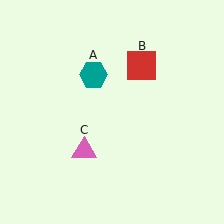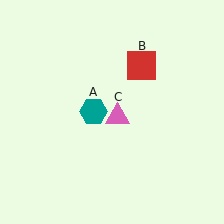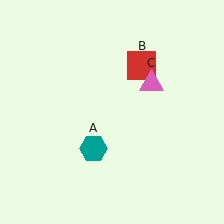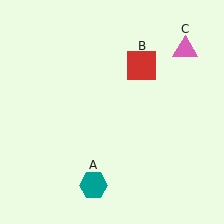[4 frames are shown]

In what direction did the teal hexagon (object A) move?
The teal hexagon (object A) moved down.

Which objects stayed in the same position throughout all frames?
Red square (object B) remained stationary.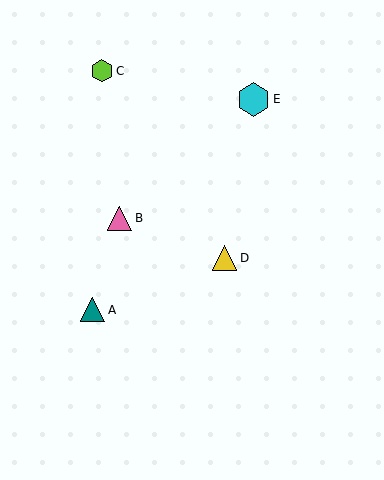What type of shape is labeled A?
Shape A is a teal triangle.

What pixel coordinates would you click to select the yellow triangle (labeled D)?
Click at (225, 258) to select the yellow triangle D.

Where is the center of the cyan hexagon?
The center of the cyan hexagon is at (254, 99).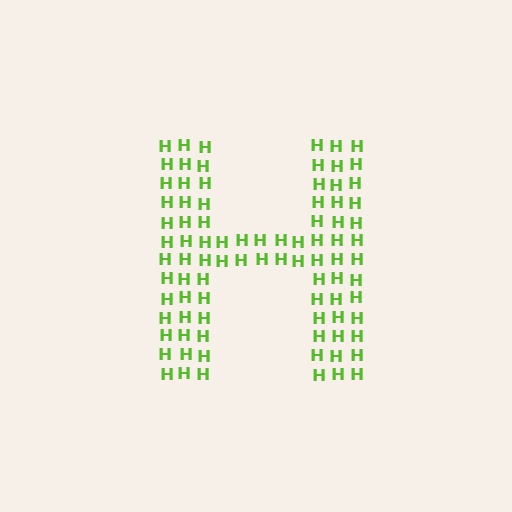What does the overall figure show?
The overall figure shows the letter H.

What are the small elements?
The small elements are letter H's.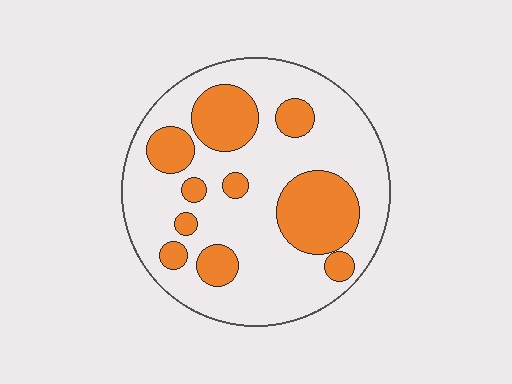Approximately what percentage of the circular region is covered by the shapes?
Approximately 30%.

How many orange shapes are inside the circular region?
10.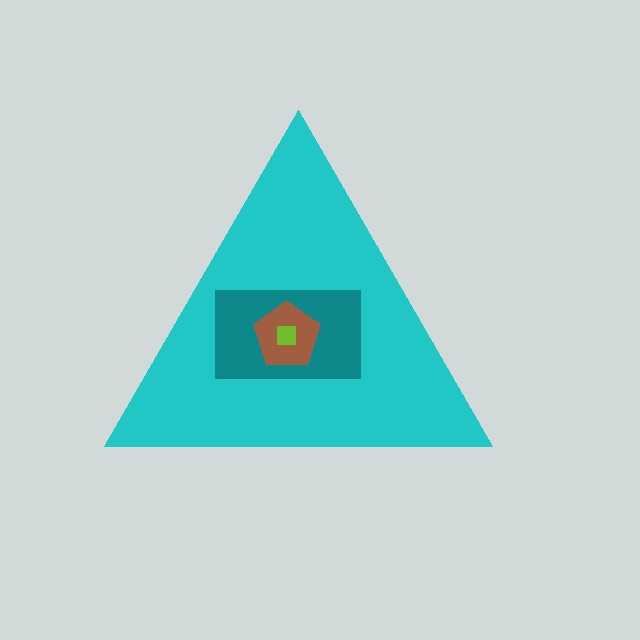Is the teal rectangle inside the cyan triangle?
Yes.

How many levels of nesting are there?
4.